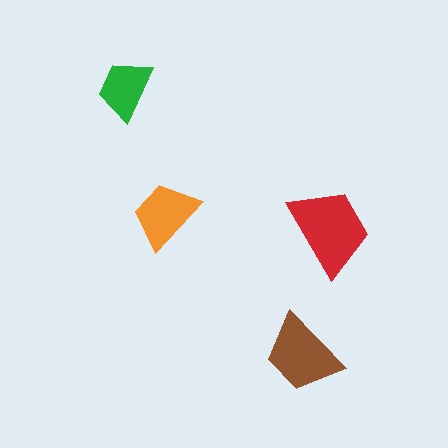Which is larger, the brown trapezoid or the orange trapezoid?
The brown one.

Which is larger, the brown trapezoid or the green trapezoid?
The brown one.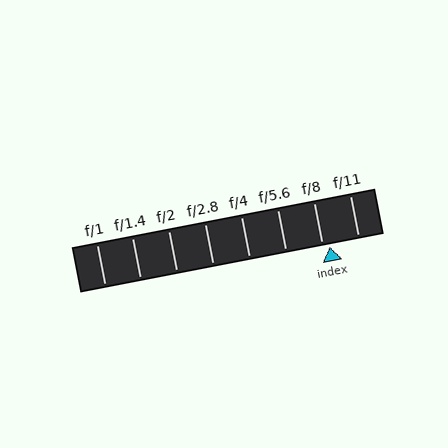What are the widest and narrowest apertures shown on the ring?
The widest aperture shown is f/1 and the narrowest is f/11.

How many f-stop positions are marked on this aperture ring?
There are 8 f-stop positions marked.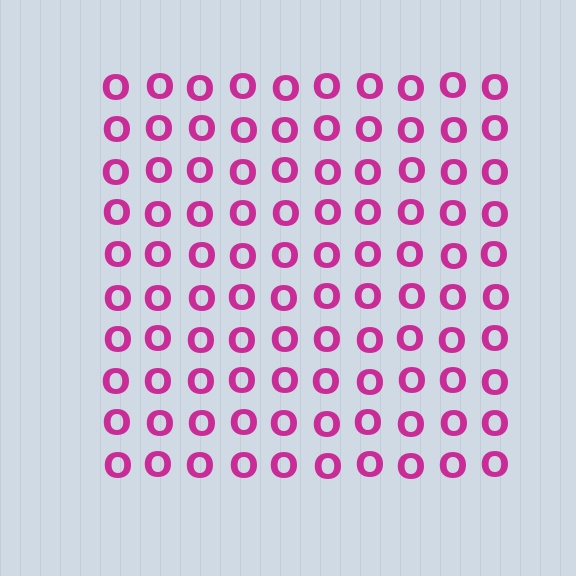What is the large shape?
The large shape is a square.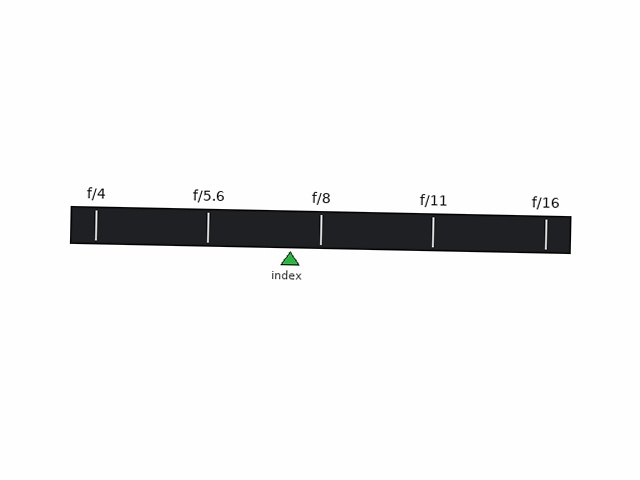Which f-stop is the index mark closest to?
The index mark is closest to f/8.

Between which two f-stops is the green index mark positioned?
The index mark is between f/5.6 and f/8.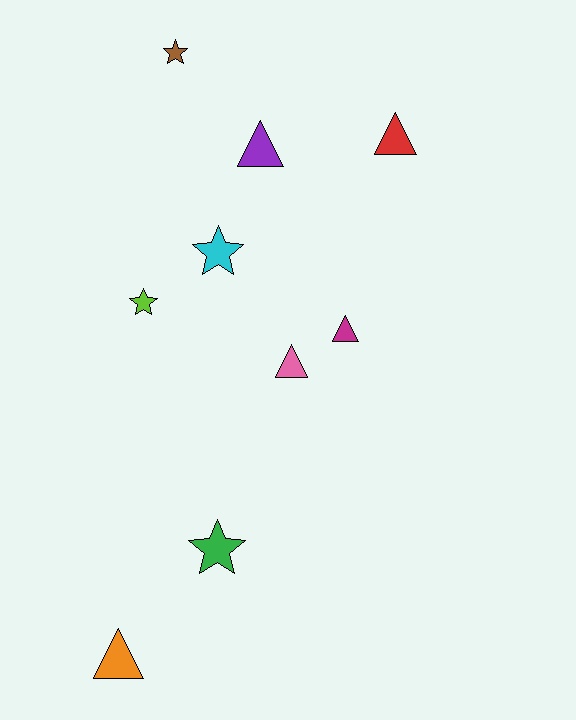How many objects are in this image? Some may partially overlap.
There are 9 objects.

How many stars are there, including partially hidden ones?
There are 4 stars.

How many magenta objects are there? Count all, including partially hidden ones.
There is 1 magenta object.